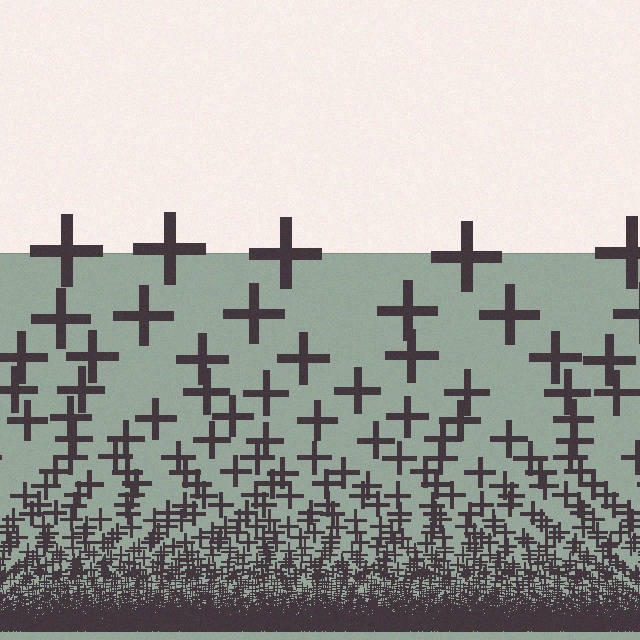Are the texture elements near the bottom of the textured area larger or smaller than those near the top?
Smaller. The gradient is inverted — elements near the bottom are smaller and denser.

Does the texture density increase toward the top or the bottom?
Density increases toward the bottom.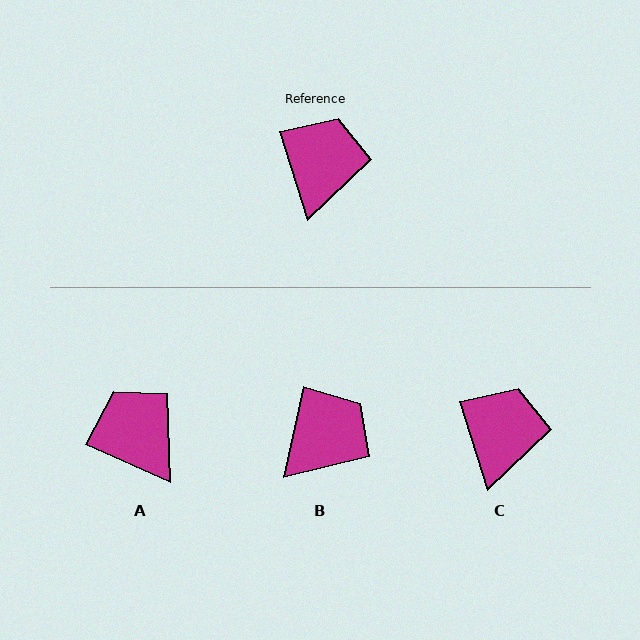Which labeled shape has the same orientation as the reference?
C.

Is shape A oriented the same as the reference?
No, it is off by about 49 degrees.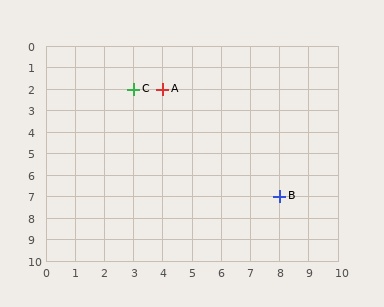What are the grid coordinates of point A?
Point A is at grid coordinates (4, 2).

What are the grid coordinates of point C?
Point C is at grid coordinates (3, 2).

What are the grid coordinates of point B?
Point B is at grid coordinates (8, 7).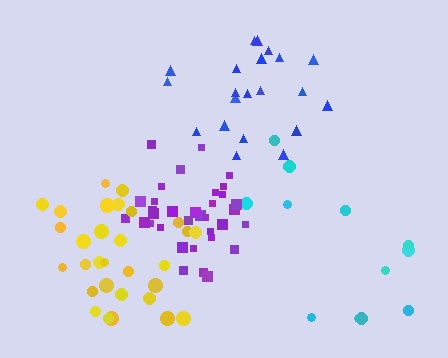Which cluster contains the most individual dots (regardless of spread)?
Purple (35).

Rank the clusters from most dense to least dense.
purple, yellow, blue, cyan.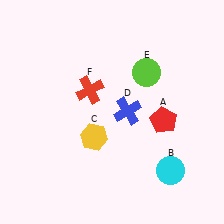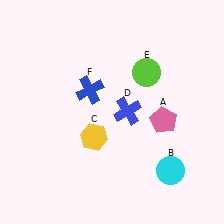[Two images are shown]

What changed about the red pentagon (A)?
In Image 1, A is red. In Image 2, it changed to pink.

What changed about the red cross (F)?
In Image 1, F is red. In Image 2, it changed to blue.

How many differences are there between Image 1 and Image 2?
There are 2 differences between the two images.